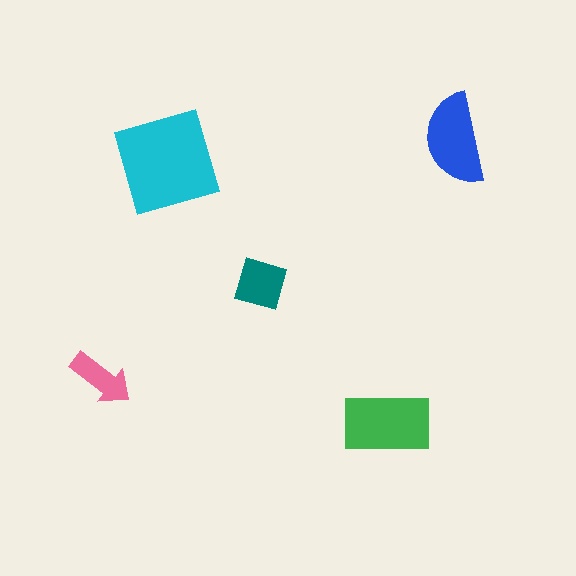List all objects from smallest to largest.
The pink arrow, the teal square, the blue semicircle, the green rectangle, the cyan diamond.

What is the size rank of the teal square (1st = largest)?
4th.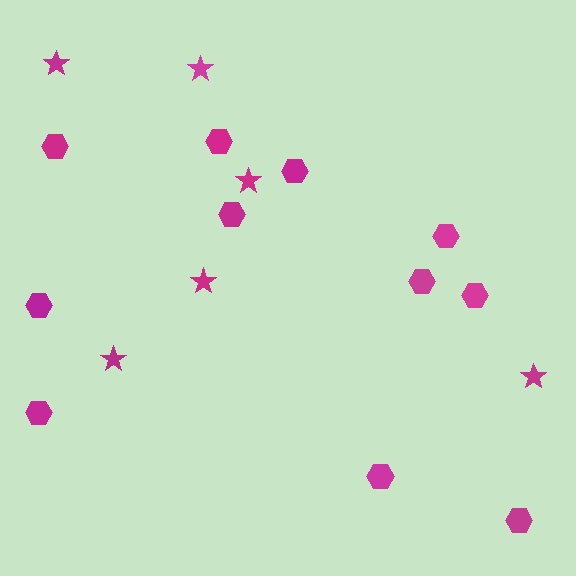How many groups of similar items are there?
There are 2 groups: one group of hexagons (11) and one group of stars (6).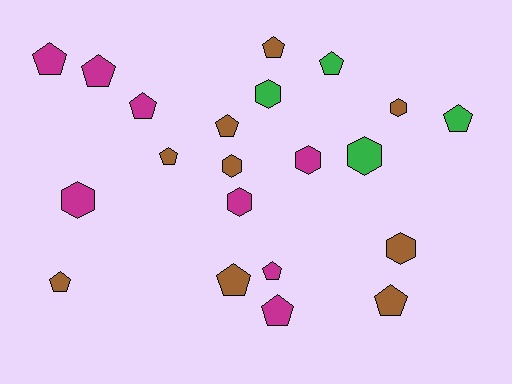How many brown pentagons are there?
There are 6 brown pentagons.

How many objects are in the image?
There are 21 objects.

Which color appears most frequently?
Brown, with 9 objects.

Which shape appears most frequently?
Pentagon, with 13 objects.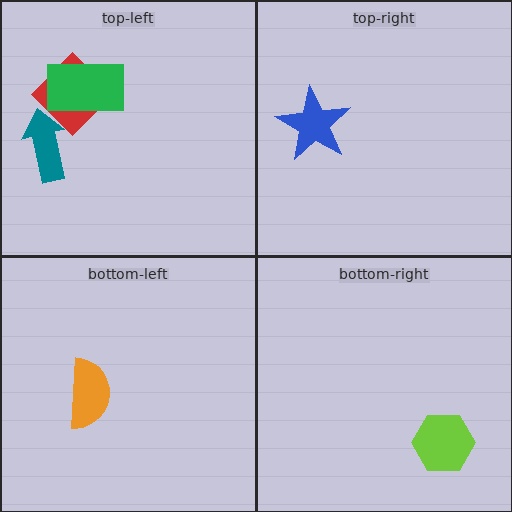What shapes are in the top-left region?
The red diamond, the green rectangle, the teal arrow.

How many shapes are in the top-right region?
1.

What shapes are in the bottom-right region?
The lime hexagon.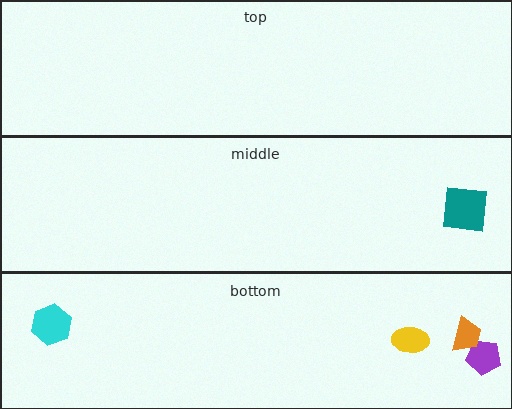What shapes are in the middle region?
The teal square.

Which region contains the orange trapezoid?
The bottom region.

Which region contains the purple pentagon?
The bottom region.